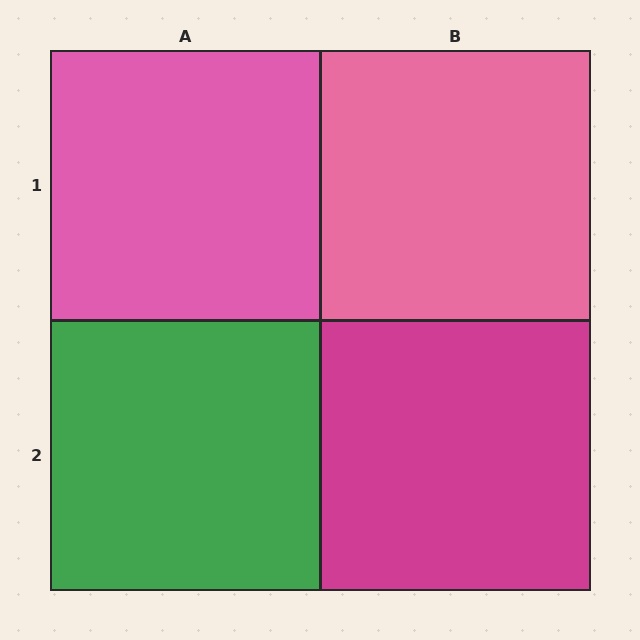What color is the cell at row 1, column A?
Pink.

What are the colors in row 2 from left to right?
Green, magenta.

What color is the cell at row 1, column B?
Pink.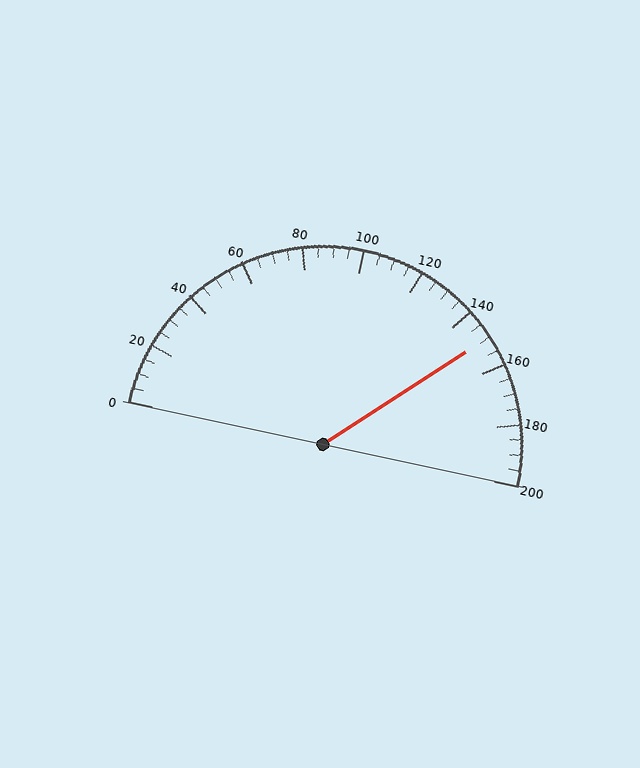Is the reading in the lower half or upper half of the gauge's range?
The reading is in the upper half of the range (0 to 200).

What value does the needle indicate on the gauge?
The needle indicates approximately 150.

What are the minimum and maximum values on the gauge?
The gauge ranges from 0 to 200.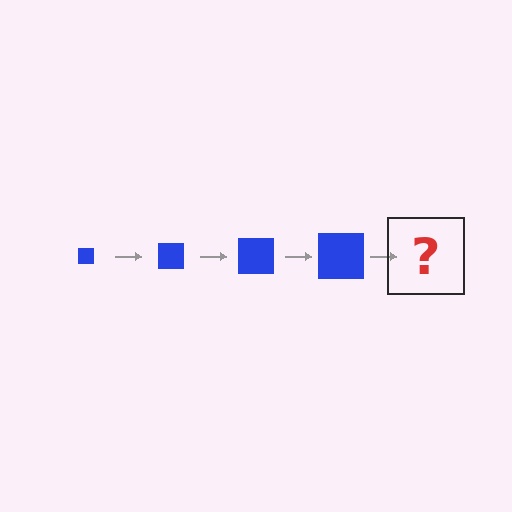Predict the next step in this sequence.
The next step is a blue square, larger than the previous one.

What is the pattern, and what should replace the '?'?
The pattern is that the square gets progressively larger each step. The '?' should be a blue square, larger than the previous one.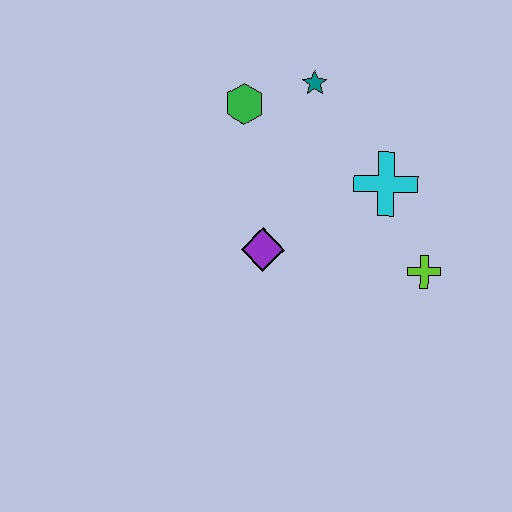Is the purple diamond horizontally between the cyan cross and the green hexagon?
Yes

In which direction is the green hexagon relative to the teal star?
The green hexagon is to the left of the teal star.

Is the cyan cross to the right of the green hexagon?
Yes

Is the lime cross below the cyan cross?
Yes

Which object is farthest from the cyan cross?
The green hexagon is farthest from the cyan cross.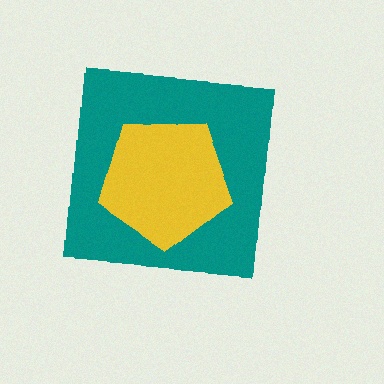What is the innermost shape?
The yellow pentagon.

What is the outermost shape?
The teal square.